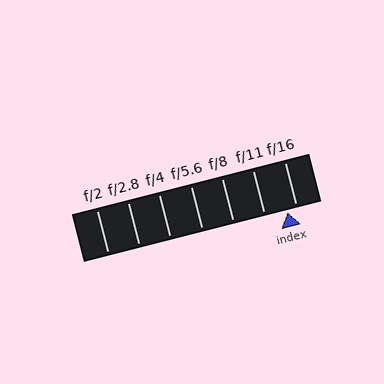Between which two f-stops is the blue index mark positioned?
The index mark is between f/11 and f/16.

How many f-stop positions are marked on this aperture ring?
There are 7 f-stop positions marked.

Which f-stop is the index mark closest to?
The index mark is closest to f/16.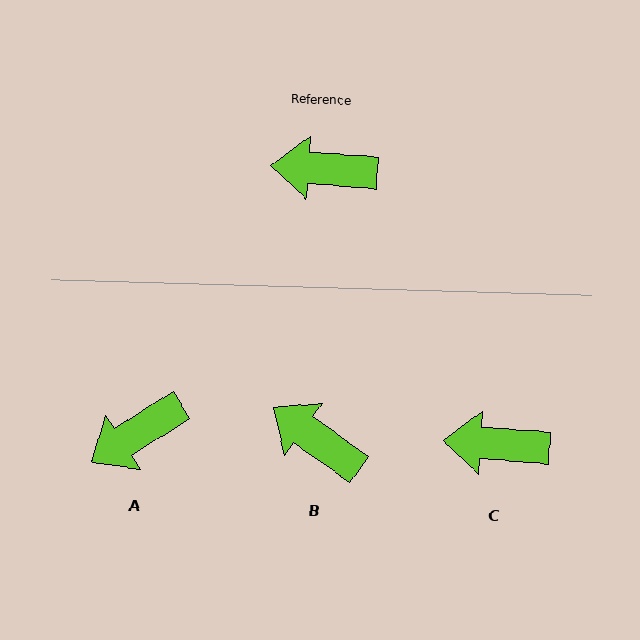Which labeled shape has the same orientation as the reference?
C.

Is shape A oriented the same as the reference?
No, it is off by about 37 degrees.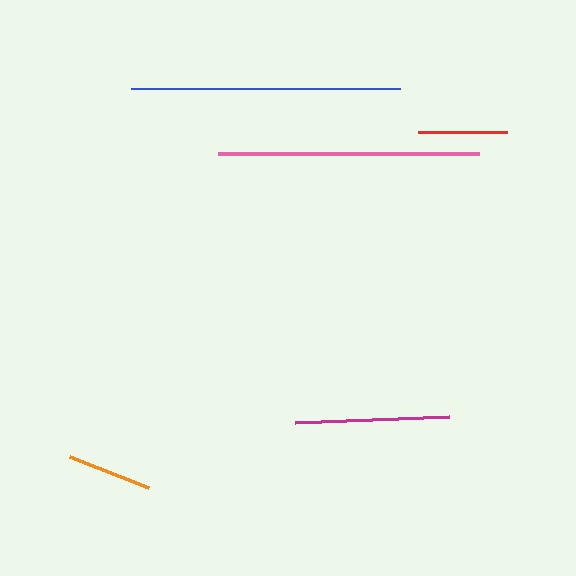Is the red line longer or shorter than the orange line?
The red line is longer than the orange line.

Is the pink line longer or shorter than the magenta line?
The pink line is longer than the magenta line.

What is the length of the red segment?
The red segment is approximately 89 pixels long.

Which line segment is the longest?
The blue line is the longest at approximately 269 pixels.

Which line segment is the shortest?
The orange line is the shortest at approximately 85 pixels.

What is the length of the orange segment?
The orange segment is approximately 85 pixels long.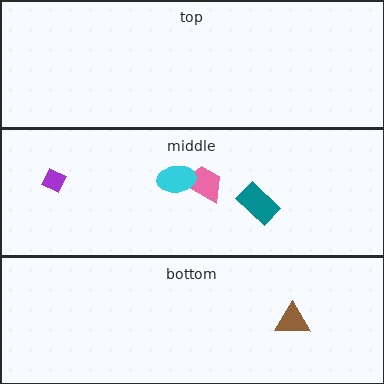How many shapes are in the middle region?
4.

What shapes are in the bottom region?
The brown triangle.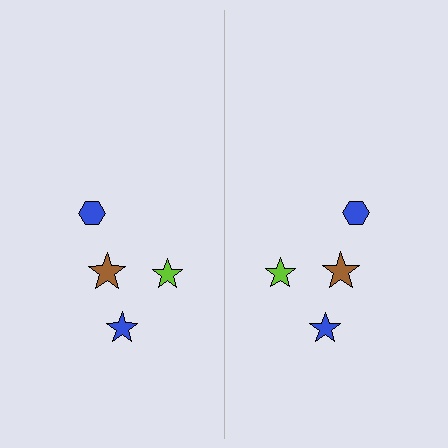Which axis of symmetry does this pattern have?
The pattern has a vertical axis of symmetry running through the center of the image.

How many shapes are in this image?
There are 8 shapes in this image.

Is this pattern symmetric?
Yes, this pattern has bilateral (reflection) symmetry.